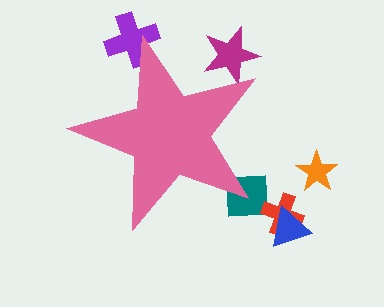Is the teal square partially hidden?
Yes, the teal square is partially hidden behind the pink star.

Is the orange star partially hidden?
No, the orange star is fully visible.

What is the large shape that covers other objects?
A pink star.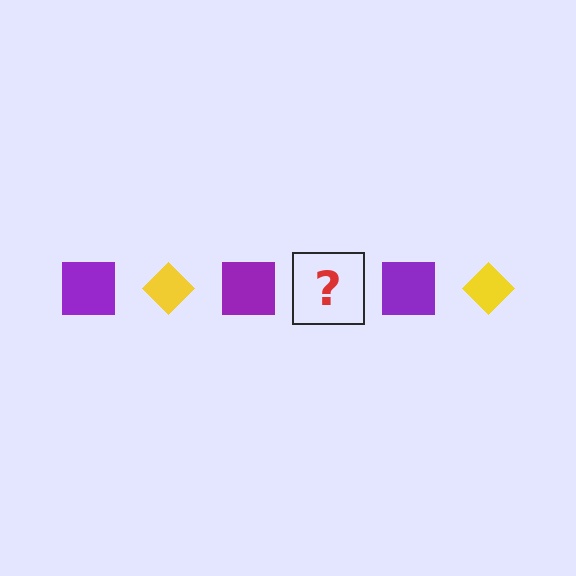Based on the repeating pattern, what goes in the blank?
The blank should be a yellow diamond.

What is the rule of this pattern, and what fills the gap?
The rule is that the pattern alternates between purple square and yellow diamond. The gap should be filled with a yellow diamond.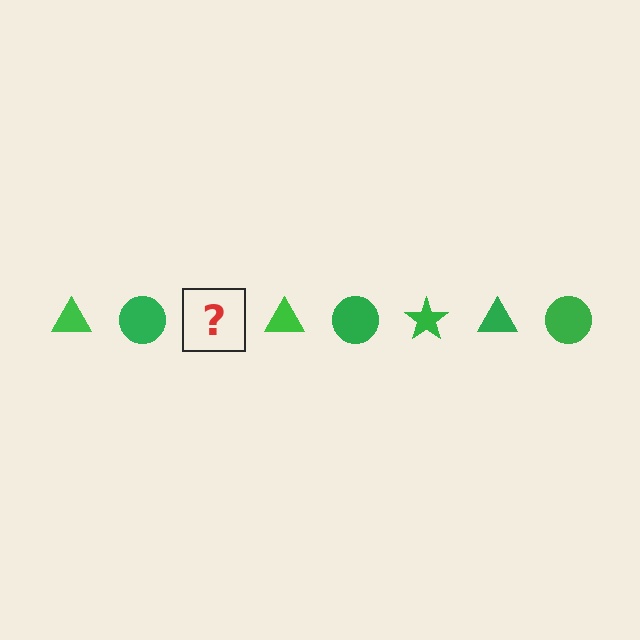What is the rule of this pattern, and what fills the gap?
The rule is that the pattern cycles through triangle, circle, star shapes in green. The gap should be filled with a green star.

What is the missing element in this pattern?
The missing element is a green star.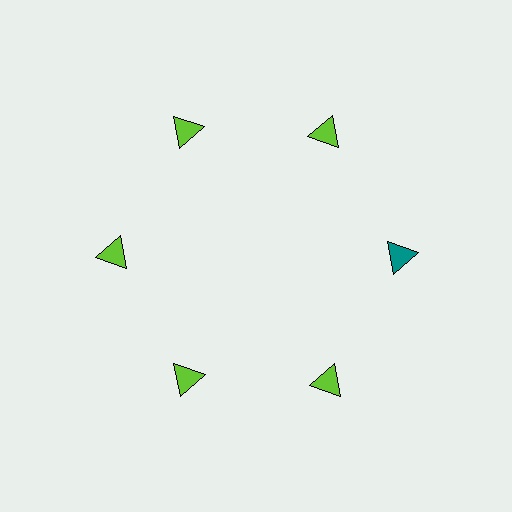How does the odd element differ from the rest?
It has a different color: teal instead of lime.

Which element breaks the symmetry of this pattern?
The teal triangle at roughly the 3 o'clock position breaks the symmetry. All other shapes are lime triangles.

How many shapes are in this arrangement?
There are 6 shapes arranged in a ring pattern.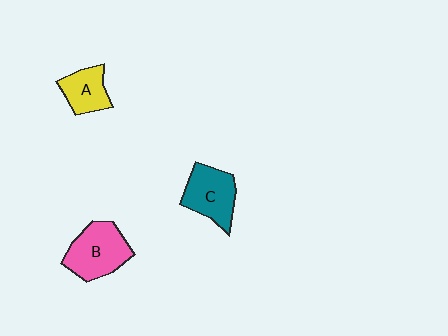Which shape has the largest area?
Shape B (pink).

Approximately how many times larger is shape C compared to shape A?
Approximately 1.4 times.